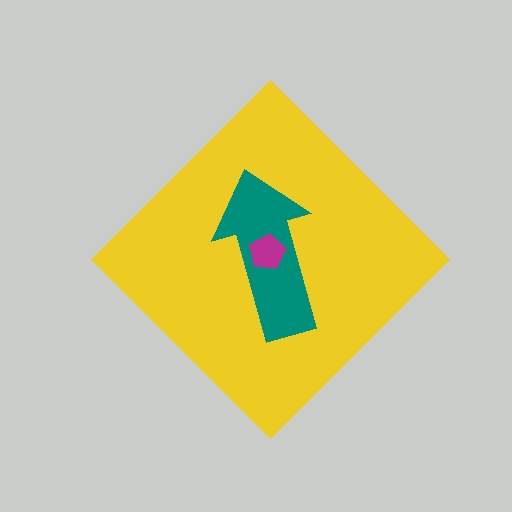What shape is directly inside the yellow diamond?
The teal arrow.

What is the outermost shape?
The yellow diamond.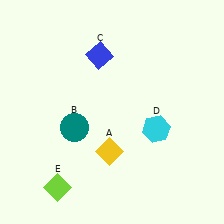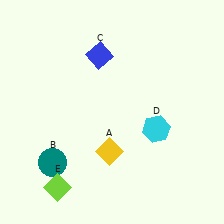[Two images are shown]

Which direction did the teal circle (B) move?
The teal circle (B) moved down.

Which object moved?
The teal circle (B) moved down.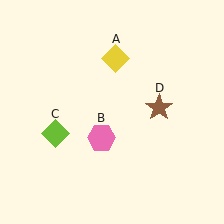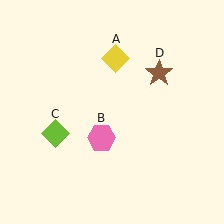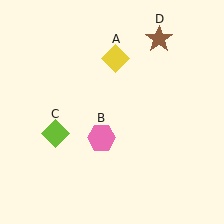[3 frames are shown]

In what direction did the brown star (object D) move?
The brown star (object D) moved up.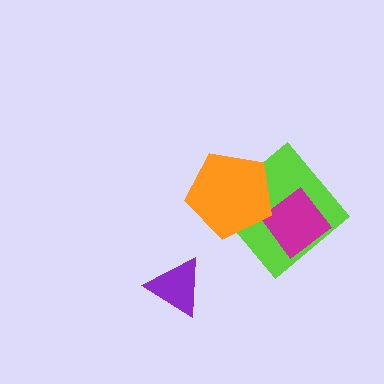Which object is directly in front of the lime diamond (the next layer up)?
The magenta diamond is directly in front of the lime diamond.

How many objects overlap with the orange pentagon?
1 object overlaps with the orange pentagon.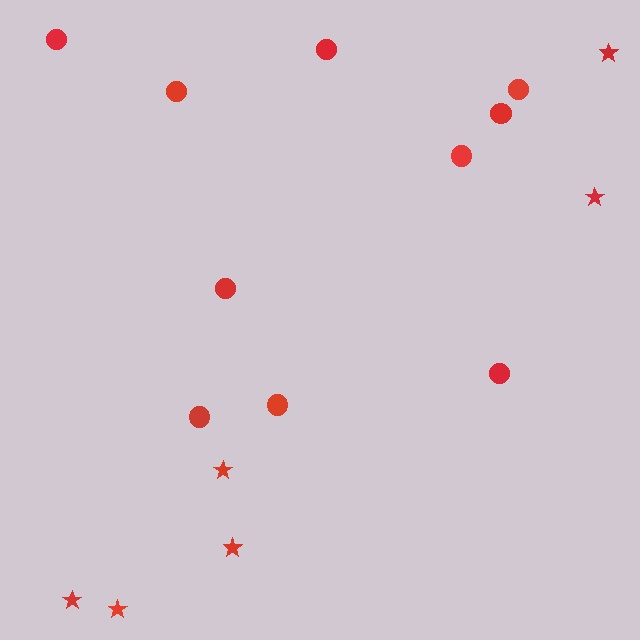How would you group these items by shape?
There are 2 groups: one group of circles (10) and one group of stars (6).